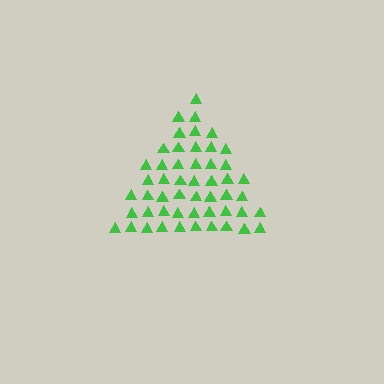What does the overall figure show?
The overall figure shows a triangle.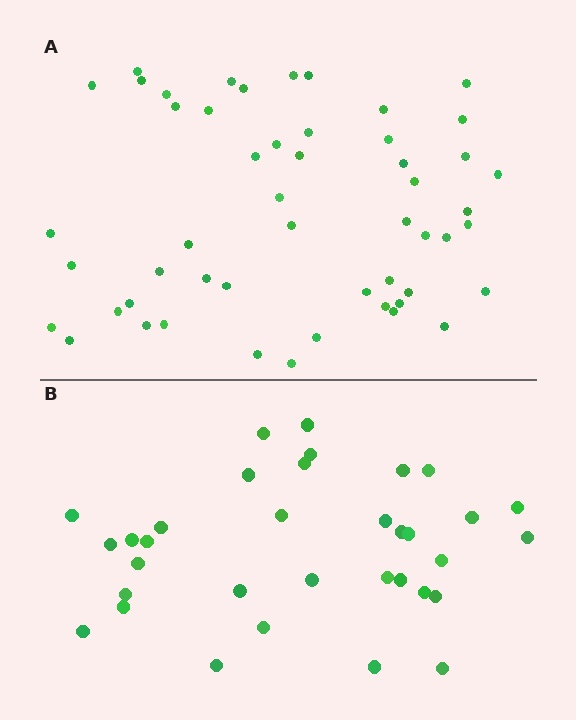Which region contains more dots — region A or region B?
Region A (the top region) has more dots.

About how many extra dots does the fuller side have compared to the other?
Region A has approximately 20 more dots than region B.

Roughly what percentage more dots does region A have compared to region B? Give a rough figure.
About 55% more.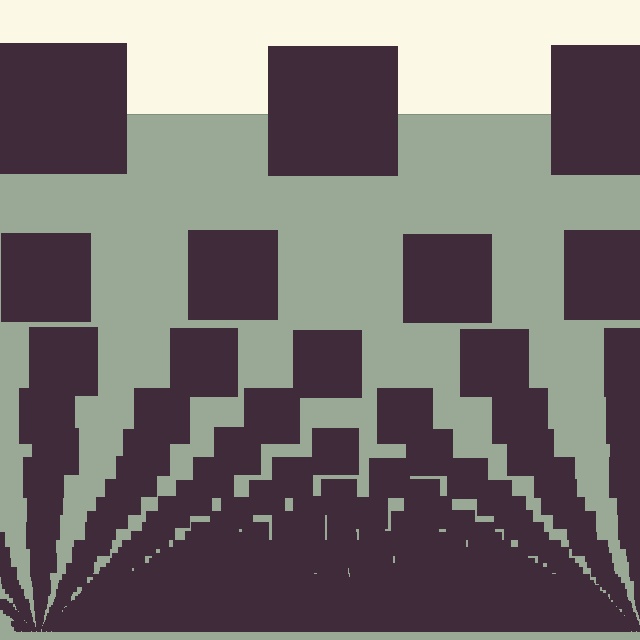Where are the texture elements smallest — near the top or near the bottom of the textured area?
Near the bottom.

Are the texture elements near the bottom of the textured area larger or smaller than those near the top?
Smaller. The gradient is inverted — elements near the bottom are smaller and denser.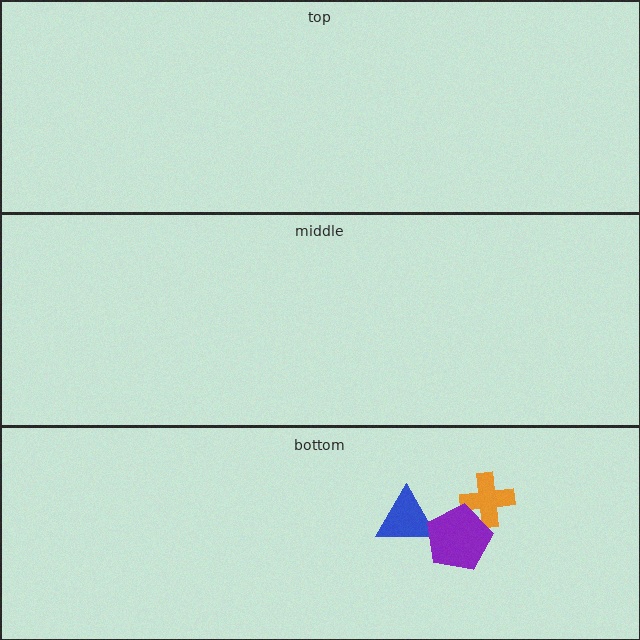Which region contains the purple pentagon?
The bottom region.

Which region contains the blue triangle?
The bottom region.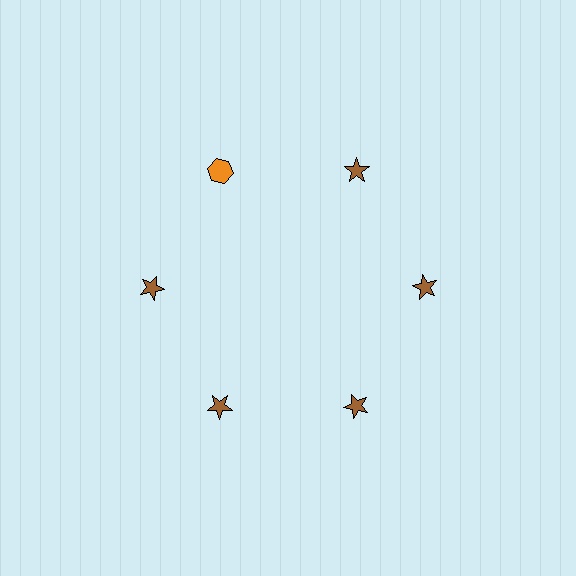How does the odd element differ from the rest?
It differs in both color (orange instead of brown) and shape (hexagon instead of star).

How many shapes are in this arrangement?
There are 6 shapes arranged in a ring pattern.